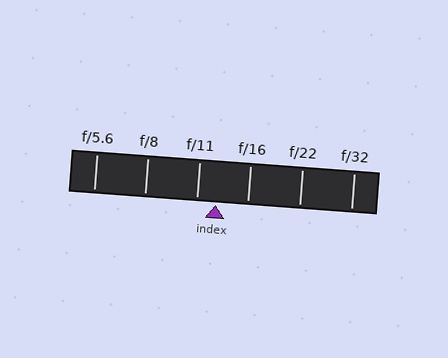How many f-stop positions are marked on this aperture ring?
There are 6 f-stop positions marked.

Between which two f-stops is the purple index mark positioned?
The index mark is between f/11 and f/16.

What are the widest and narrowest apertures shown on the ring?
The widest aperture shown is f/5.6 and the narrowest is f/32.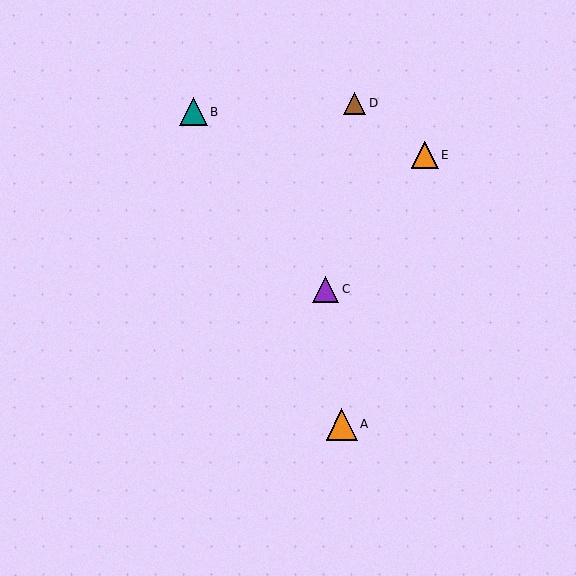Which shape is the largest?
The orange triangle (labeled A) is the largest.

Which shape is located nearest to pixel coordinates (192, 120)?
The teal triangle (labeled B) at (193, 112) is nearest to that location.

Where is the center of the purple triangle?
The center of the purple triangle is at (326, 289).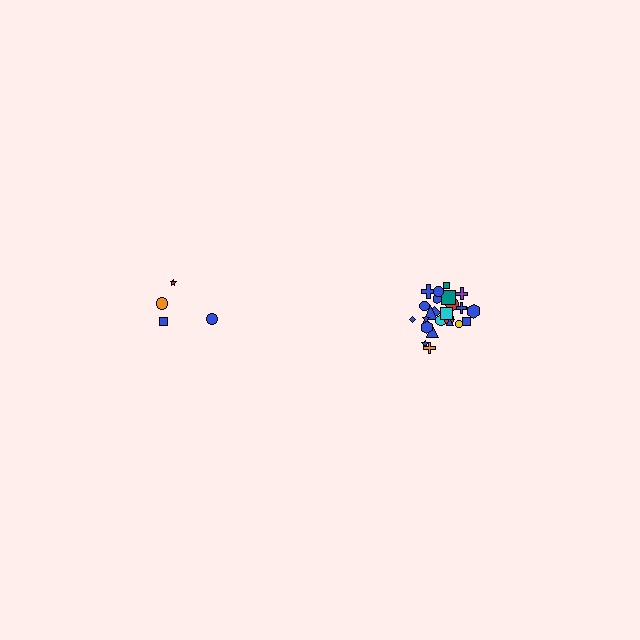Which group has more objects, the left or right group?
The right group.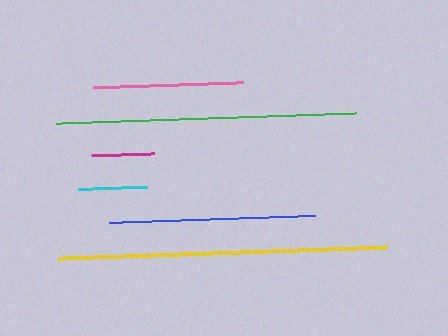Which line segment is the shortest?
The magenta line is the shortest at approximately 63 pixels.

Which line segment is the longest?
The yellow line is the longest at approximately 329 pixels.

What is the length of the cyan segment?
The cyan segment is approximately 69 pixels long.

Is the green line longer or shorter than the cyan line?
The green line is longer than the cyan line.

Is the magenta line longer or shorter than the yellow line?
The yellow line is longer than the magenta line.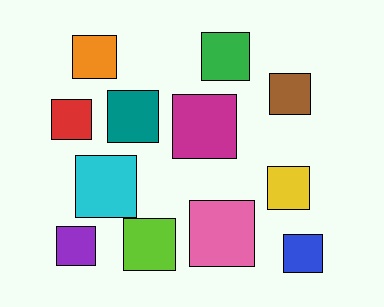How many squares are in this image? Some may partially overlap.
There are 12 squares.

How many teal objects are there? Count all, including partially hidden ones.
There is 1 teal object.